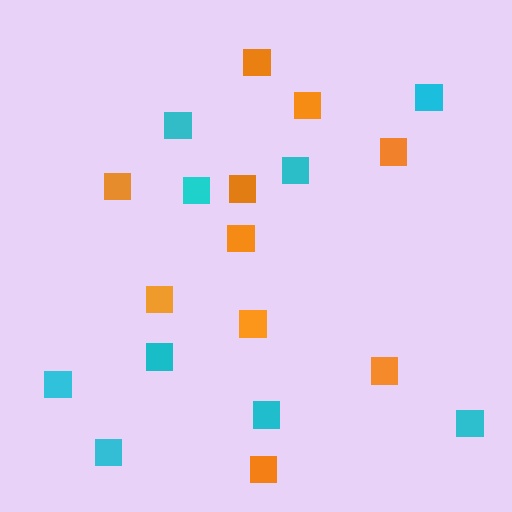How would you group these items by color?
There are 2 groups: one group of orange squares (10) and one group of cyan squares (9).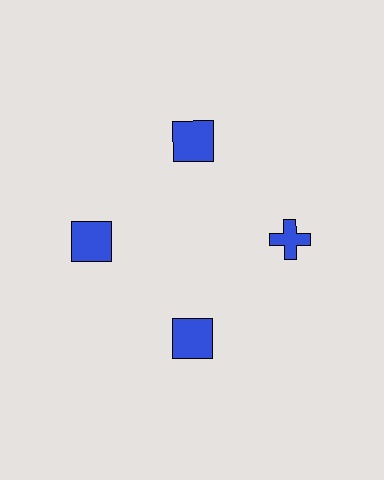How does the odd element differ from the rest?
It has a different shape: cross instead of square.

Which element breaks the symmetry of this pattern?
The blue cross at roughly the 3 o'clock position breaks the symmetry. All other shapes are blue squares.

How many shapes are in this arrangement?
There are 4 shapes arranged in a ring pattern.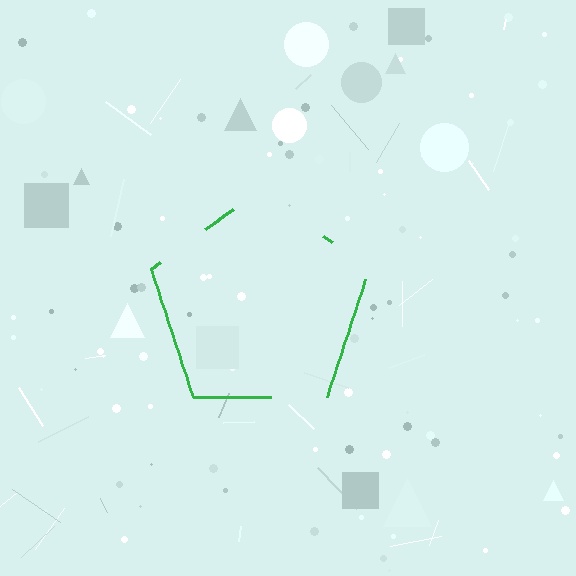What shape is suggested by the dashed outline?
The dashed outline suggests a pentagon.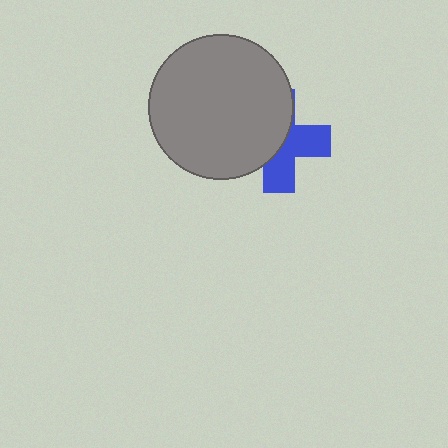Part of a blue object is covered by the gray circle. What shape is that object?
It is a cross.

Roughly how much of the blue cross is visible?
About half of it is visible (roughly 47%).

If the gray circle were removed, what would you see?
You would see the complete blue cross.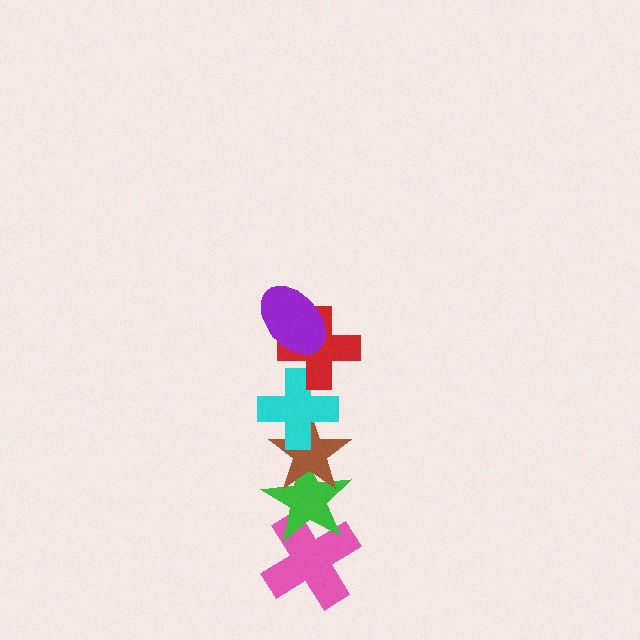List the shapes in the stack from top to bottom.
From top to bottom: the purple ellipse, the red cross, the cyan cross, the brown star, the green star, the pink cross.